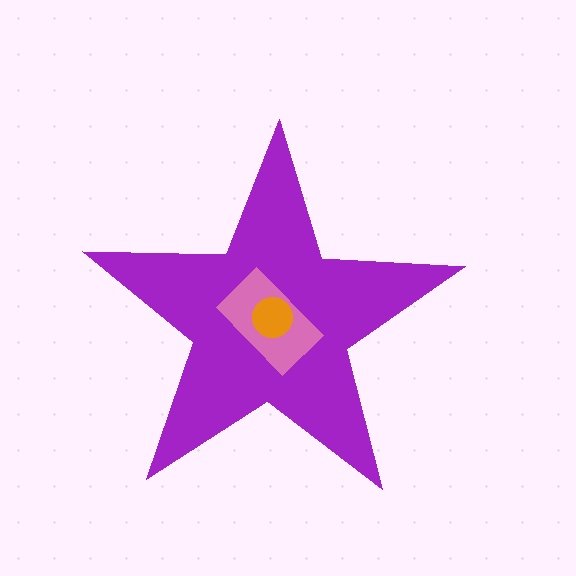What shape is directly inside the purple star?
The pink rectangle.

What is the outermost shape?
The purple star.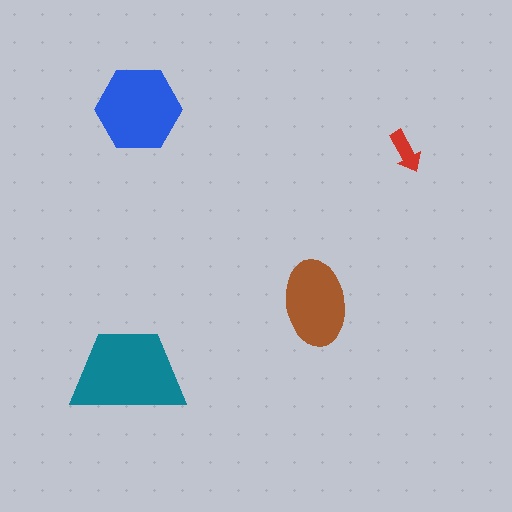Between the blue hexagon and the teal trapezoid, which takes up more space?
The teal trapezoid.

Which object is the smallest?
The red arrow.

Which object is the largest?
The teal trapezoid.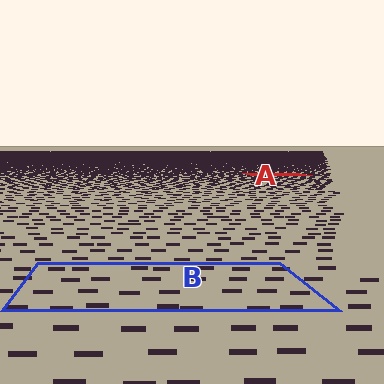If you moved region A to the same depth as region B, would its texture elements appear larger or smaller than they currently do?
They would appear larger. At a closer depth, the same texture elements are projected at a bigger on-screen size.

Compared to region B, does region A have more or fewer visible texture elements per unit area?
Region A has more texture elements per unit area — they are packed more densely because it is farther away.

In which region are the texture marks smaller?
The texture marks are smaller in region A, because it is farther away.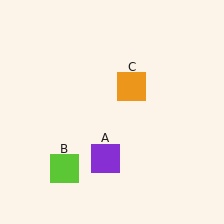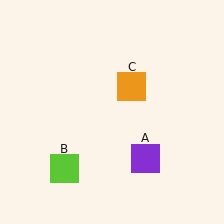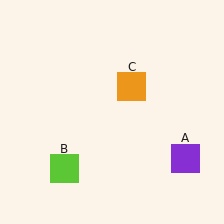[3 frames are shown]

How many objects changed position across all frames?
1 object changed position: purple square (object A).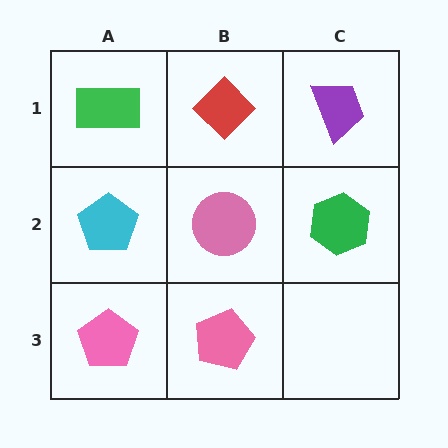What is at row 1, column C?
A purple trapezoid.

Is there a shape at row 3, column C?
No, that cell is empty.